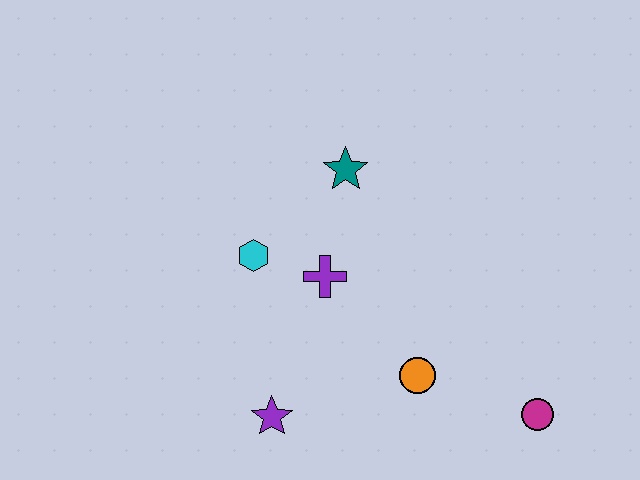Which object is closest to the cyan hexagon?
The purple cross is closest to the cyan hexagon.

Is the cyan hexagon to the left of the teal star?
Yes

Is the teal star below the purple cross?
No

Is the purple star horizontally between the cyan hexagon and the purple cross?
Yes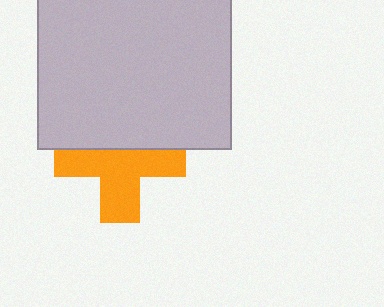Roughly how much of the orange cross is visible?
About half of it is visible (roughly 60%).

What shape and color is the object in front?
The object in front is a light gray square.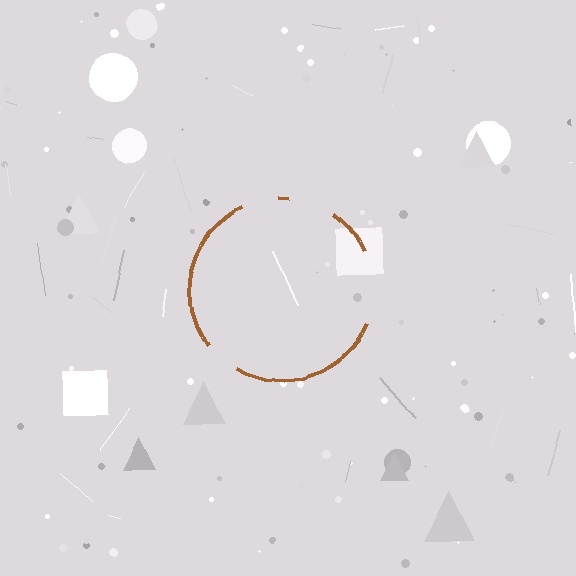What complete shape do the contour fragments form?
The contour fragments form a circle.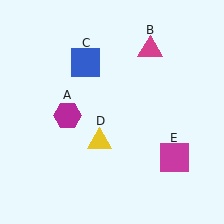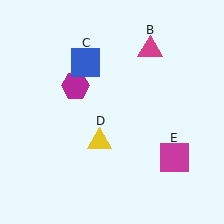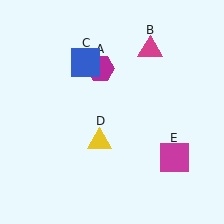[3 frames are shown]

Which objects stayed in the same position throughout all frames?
Magenta triangle (object B) and blue square (object C) and yellow triangle (object D) and magenta square (object E) remained stationary.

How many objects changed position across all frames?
1 object changed position: magenta hexagon (object A).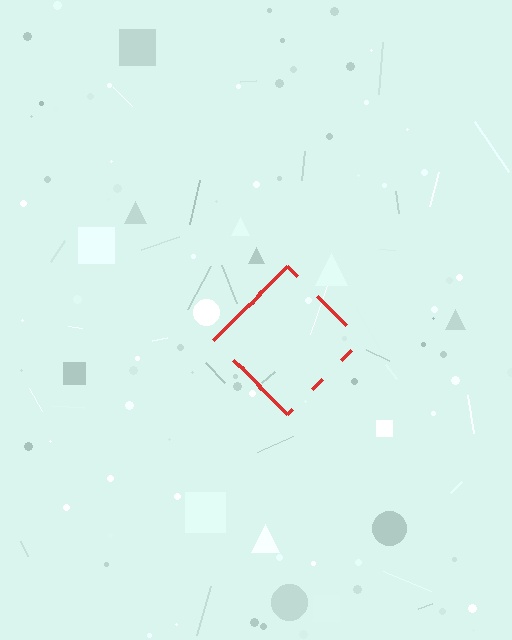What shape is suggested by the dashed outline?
The dashed outline suggests a diamond.